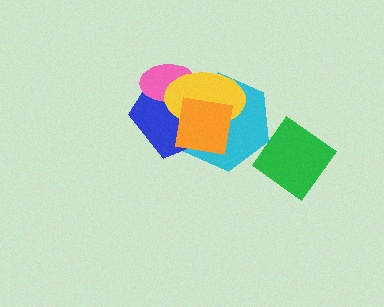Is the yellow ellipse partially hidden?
Yes, it is partially covered by another shape.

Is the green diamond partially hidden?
No, no other shape covers it.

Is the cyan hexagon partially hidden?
Yes, it is partially covered by another shape.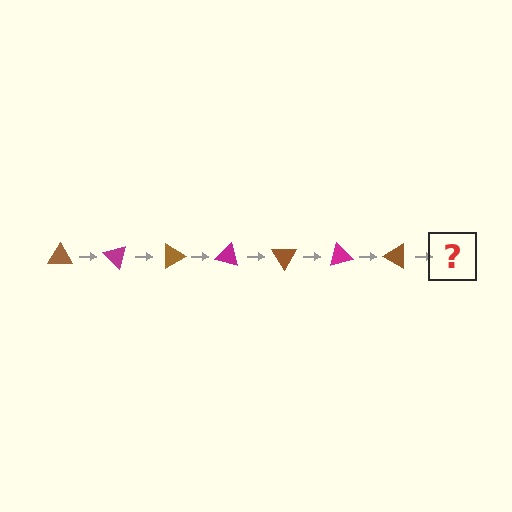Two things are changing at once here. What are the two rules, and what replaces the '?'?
The two rules are that it rotates 45 degrees each step and the color cycles through brown and magenta. The '?' should be a magenta triangle, rotated 315 degrees from the start.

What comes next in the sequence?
The next element should be a magenta triangle, rotated 315 degrees from the start.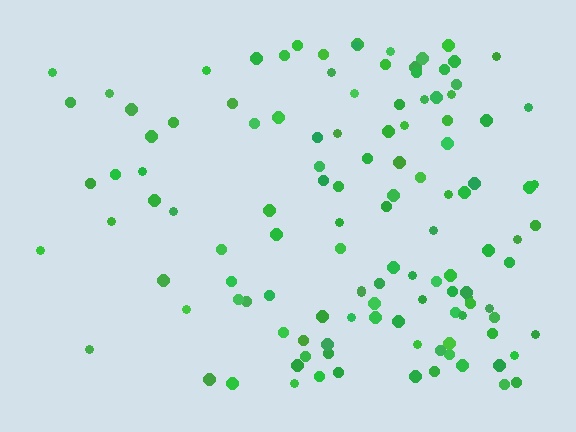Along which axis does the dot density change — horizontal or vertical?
Horizontal.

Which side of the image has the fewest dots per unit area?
The left.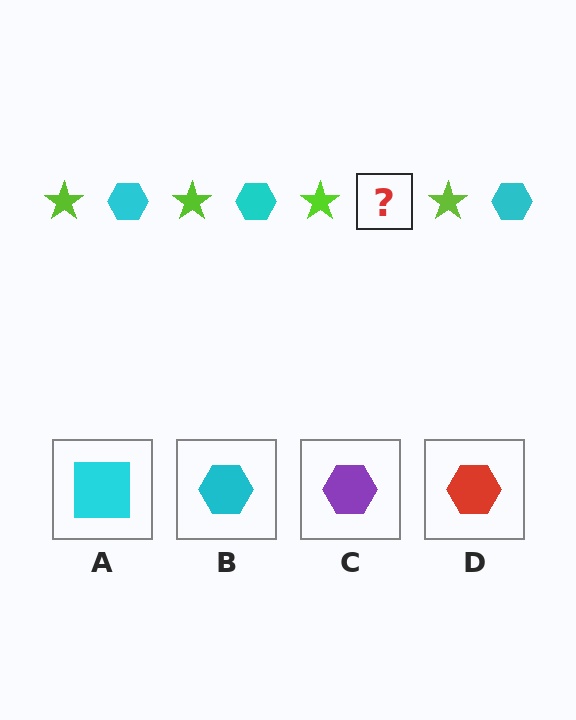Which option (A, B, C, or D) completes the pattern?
B.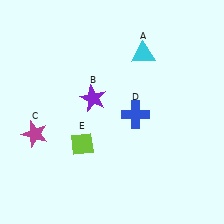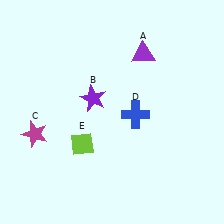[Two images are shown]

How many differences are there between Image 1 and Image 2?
There is 1 difference between the two images.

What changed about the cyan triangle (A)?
In Image 1, A is cyan. In Image 2, it changed to purple.